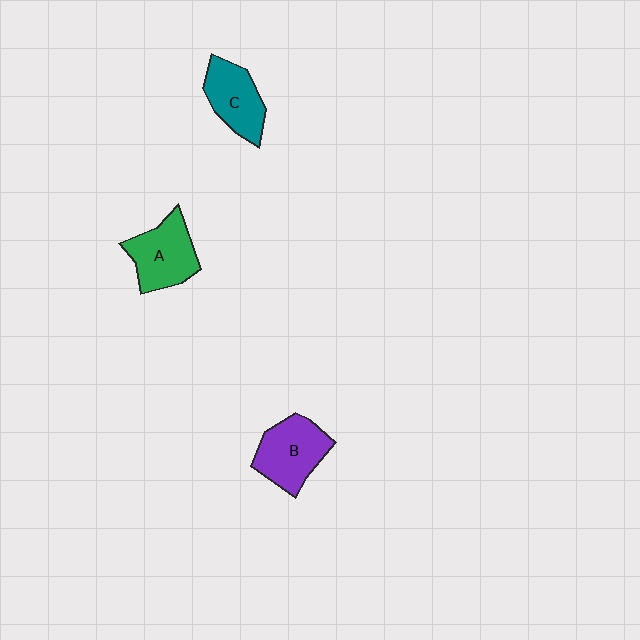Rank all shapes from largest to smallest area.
From largest to smallest: B (purple), A (green), C (teal).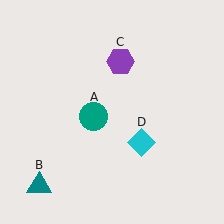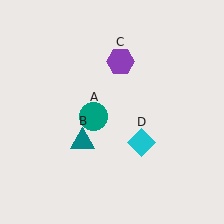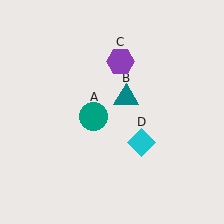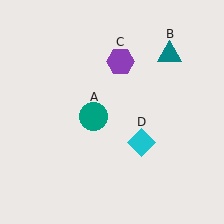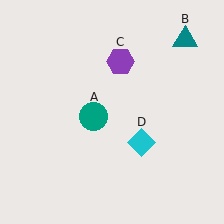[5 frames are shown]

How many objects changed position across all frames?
1 object changed position: teal triangle (object B).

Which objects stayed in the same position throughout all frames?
Teal circle (object A) and purple hexagon (object C) and cyan diamond (object D) remained stationary.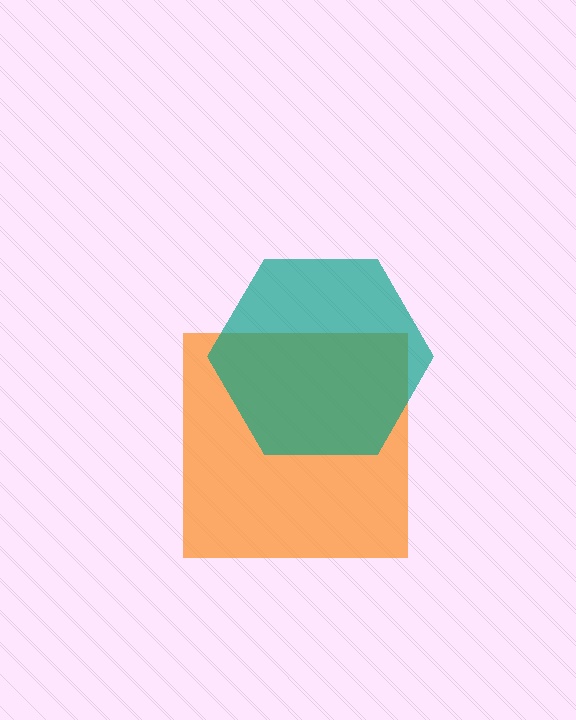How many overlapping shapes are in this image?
There are 2 overlapping shapes in the image.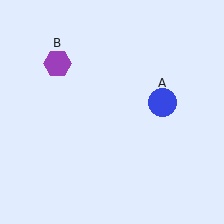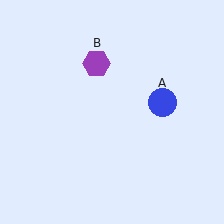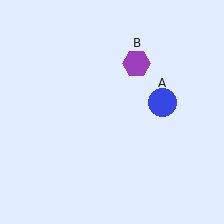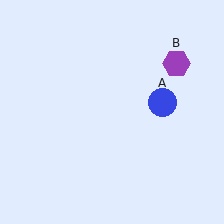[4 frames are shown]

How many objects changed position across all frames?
1 object changed position: purple hexagon (object B).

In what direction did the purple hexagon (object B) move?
The purple hexagon (object B) moved right.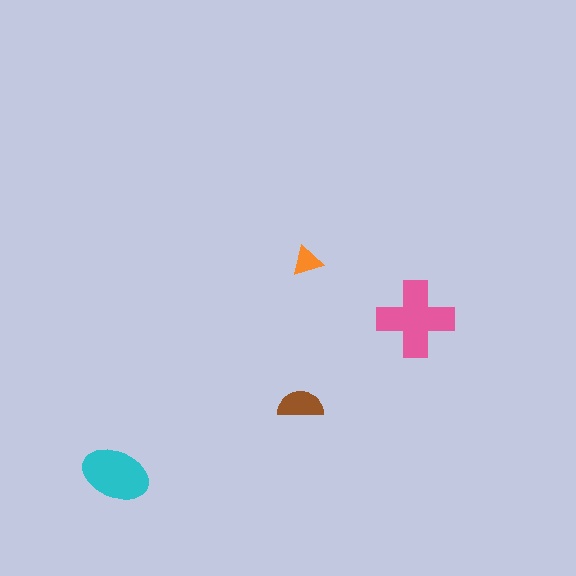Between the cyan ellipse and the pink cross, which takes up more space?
The pink cross.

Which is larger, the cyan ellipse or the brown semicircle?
The cyan ellipse.